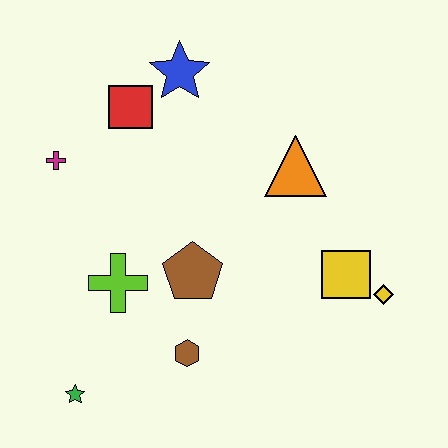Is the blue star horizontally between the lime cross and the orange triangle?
Yes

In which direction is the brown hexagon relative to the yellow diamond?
The brown hexagon is to the left of the yellow diamond.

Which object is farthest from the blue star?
The green star is farthest from the blue star.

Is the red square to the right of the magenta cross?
Yes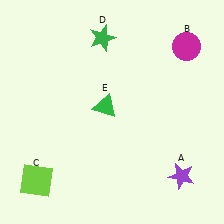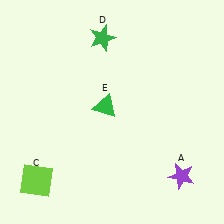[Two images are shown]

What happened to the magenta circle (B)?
The magenta circle (B) was removed in Image 2. It was in the top-right area of Image 1.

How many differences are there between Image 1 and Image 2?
There is 1 difference between the two images.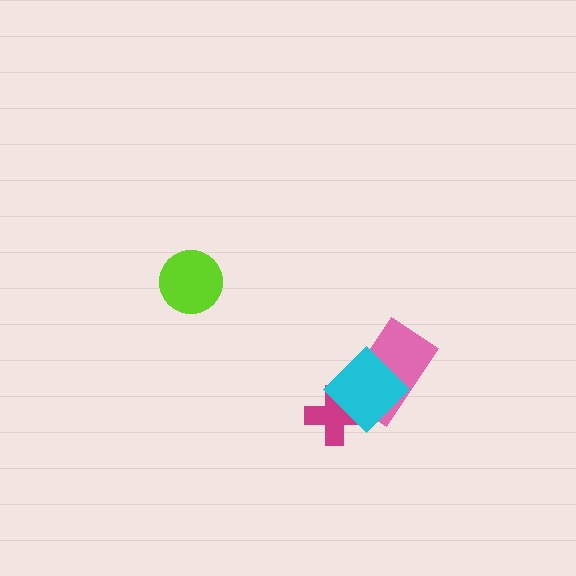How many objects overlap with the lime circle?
0 objects overlap with the lime circle.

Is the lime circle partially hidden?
No, no other shape covers it.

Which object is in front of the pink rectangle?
The cyan diamond is in front of the pink rectangle.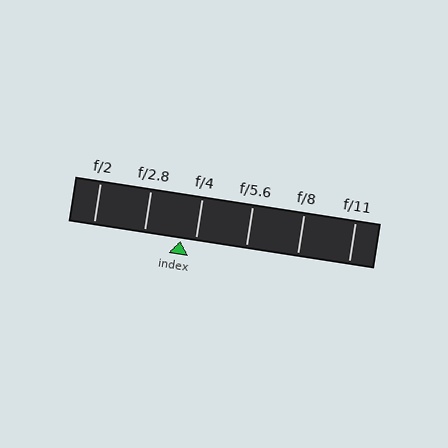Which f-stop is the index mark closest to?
The index mark is closest to f/4.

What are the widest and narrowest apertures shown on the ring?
The widest aperture shown is f/2 and the narrowest is f/11.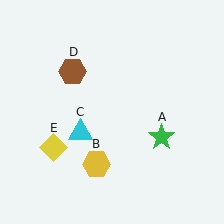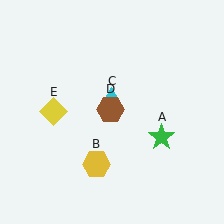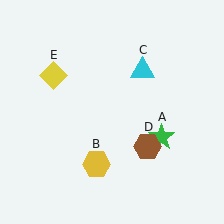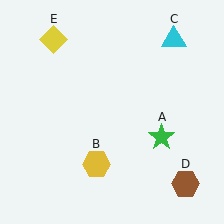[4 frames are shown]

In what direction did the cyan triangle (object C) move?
The cyan triangle (object C) moved up and to the right.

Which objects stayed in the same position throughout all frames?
Green star (object A) and yellow hexagon (object B) remained stationary.